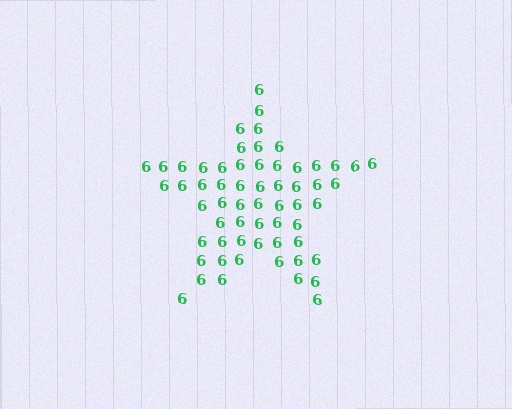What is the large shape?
The large shape is a star.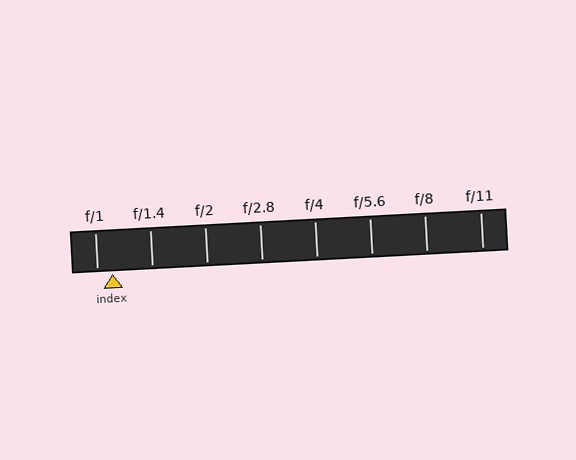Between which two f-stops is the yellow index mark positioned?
The index mark is between f/1 and f/1.4.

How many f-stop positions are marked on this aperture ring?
There are 8 f-stop positions marked.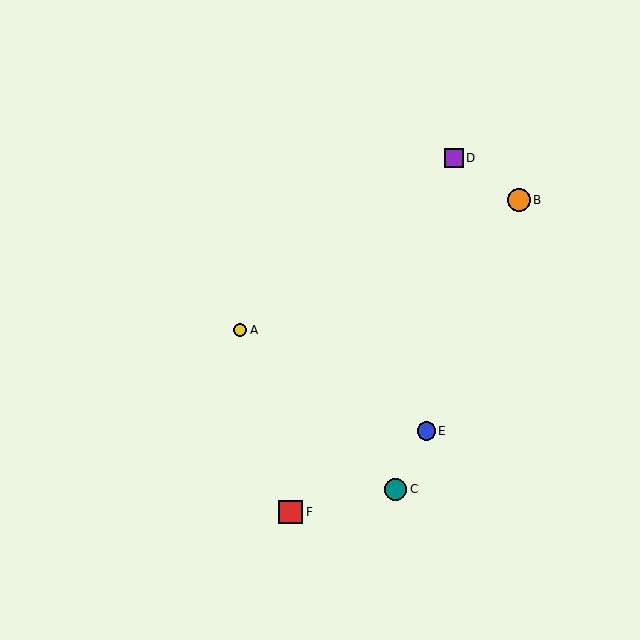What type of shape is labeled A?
Shape A is a yellow circle.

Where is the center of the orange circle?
The center of the orange circle is at (519, 200).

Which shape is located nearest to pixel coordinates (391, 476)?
The teal circle (labeled C) at (396, 489) is nearest to that location.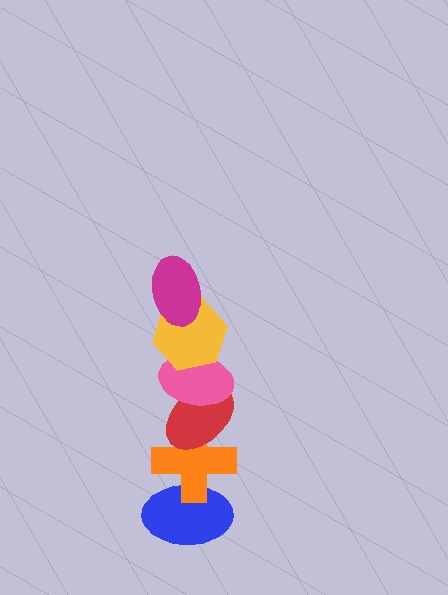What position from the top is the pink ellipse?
The pink ellipse is 3rd from the top.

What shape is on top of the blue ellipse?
The orange cross is on top of the blue ellipse.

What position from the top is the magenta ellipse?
The magenta ellipse is 1st from the top.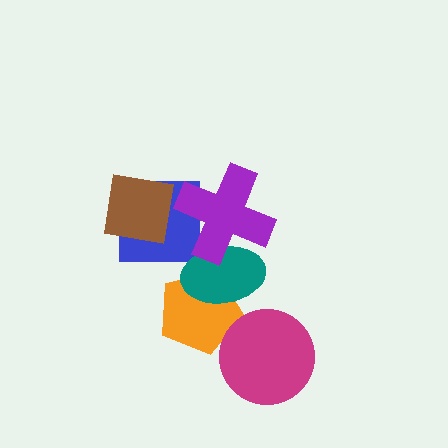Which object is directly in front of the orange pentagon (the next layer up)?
The teal ellipse is directly in front of the orange pentagon.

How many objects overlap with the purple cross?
2 objects overlap with the purple cross.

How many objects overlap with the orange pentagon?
2 objects overlap with the orange pentagon.